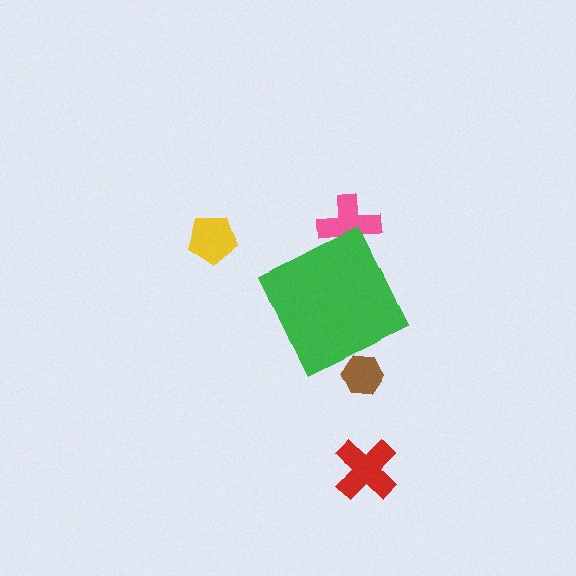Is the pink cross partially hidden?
Yes, the pink cross is partially hidden behind the green diamond.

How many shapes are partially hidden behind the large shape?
2 shapes are partially hidden.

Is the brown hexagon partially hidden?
Yes, the brown hexagon is partially hidden behind the green diamond.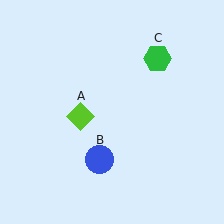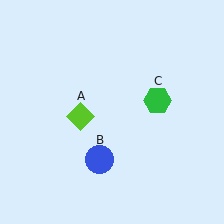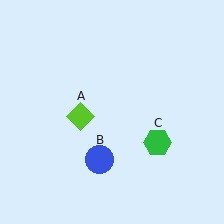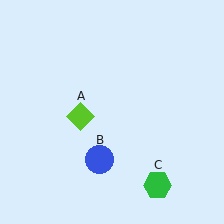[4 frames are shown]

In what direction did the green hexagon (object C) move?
The green hexagon (object C) moved down.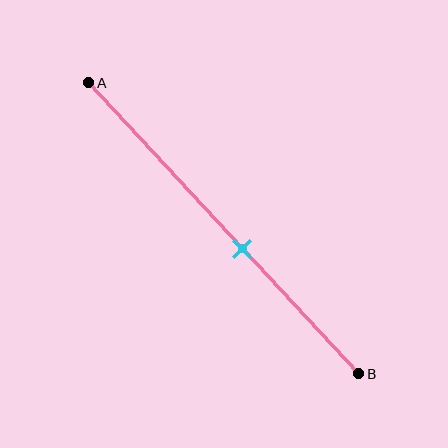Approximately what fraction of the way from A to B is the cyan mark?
The cyan mark is approximately 55% of the way from A to B.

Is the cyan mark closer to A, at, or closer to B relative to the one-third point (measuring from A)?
The cyan mark is closer to point B than the one-third point of segment AB.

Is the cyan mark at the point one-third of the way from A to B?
No, the mark is at about 55% from A, not at the 33% one-third point.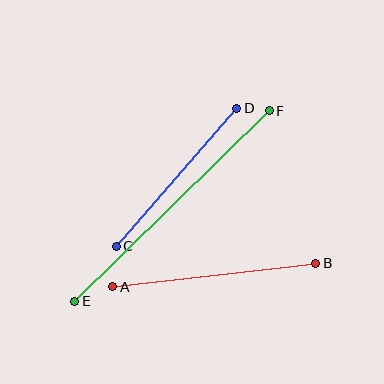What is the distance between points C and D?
The distance is approximately 183 pixels.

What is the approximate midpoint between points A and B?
The midpoint is at approximately (214, 275) pixels.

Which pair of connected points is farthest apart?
Points E and F are farthest apart.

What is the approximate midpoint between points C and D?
The midpoint is at approximately (176, 177) pixels.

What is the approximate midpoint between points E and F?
The midpoint is at approximately (172, 206) pixels.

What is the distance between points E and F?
The distance is approximately 272 pixels.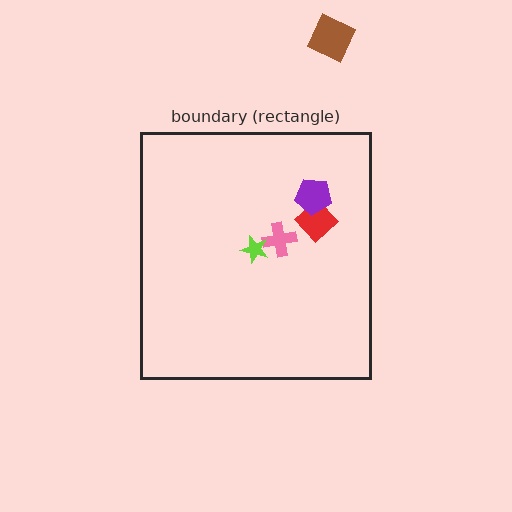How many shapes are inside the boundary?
4 inside, 1 outside.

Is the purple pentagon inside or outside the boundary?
Inside.